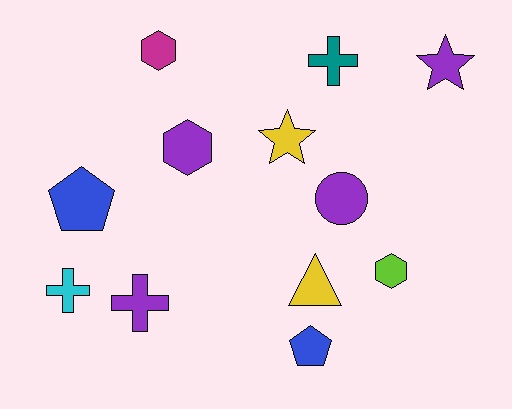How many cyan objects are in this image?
There is 1 cyan object.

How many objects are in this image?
There are 12 objects.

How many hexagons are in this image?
There are 3 hexagons.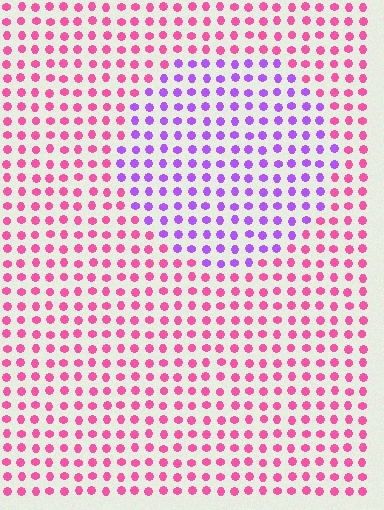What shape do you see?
I see a circle.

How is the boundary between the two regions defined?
The boundary is defined purely by a slight shift in hue (about 54 degrees). Spacing, size, and orientation are identical on both sides.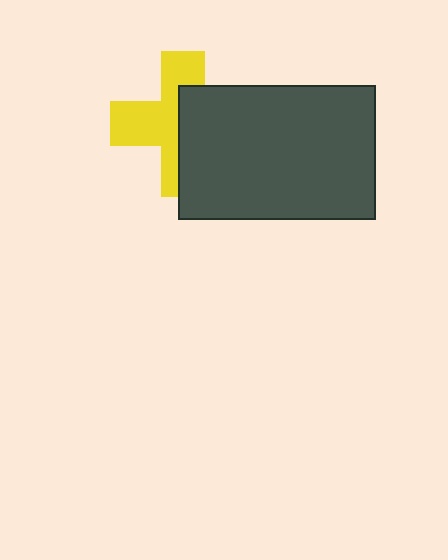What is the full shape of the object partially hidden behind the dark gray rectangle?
The partially hidden object is a yellow cross.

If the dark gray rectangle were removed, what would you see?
You would see the complete yellow cross.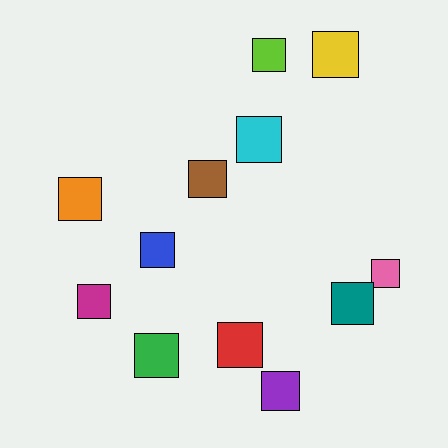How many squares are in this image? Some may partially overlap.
There are 12 squares.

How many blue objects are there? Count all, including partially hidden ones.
There is 1 blue object.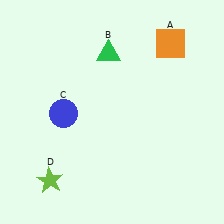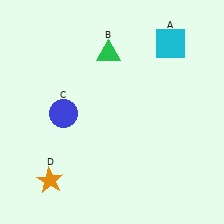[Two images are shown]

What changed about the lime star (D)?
In Image 1, D is lime. In Image 2, it changed to orange.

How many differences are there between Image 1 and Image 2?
There are 2 differences between the two images.